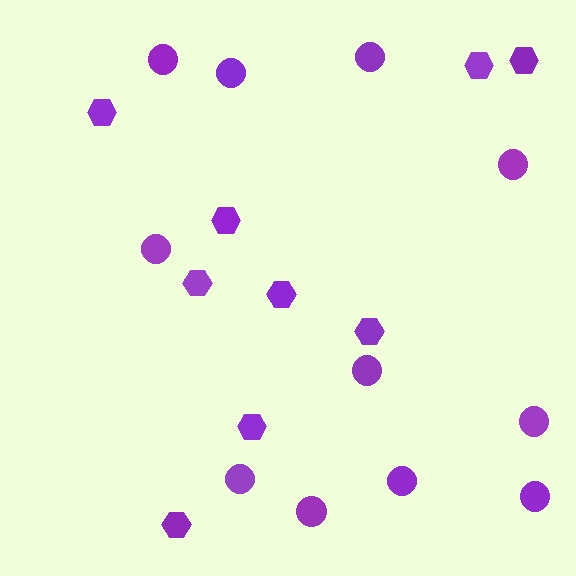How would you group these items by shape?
There are 2 groups: one group of circles (11) and one group of hexagons (9).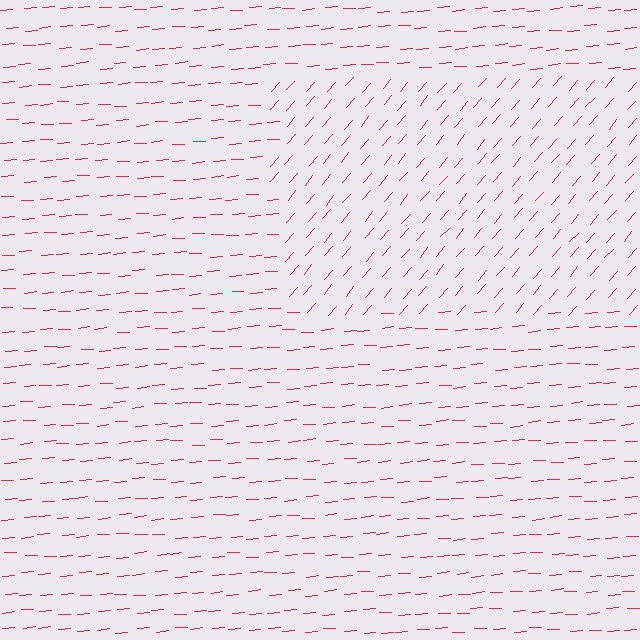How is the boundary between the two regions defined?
The boundary is defined purely by a change in line orientation (approximately 45 degrees difference). All lines are the same color and thickness.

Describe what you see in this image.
The image is filled with small red line segments. A rectangle region in the image has lines oriented differently from the surrounding lines, creating a visible texture boundary.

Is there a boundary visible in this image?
Yes, there is a texture boundary formed by a change in line orientation.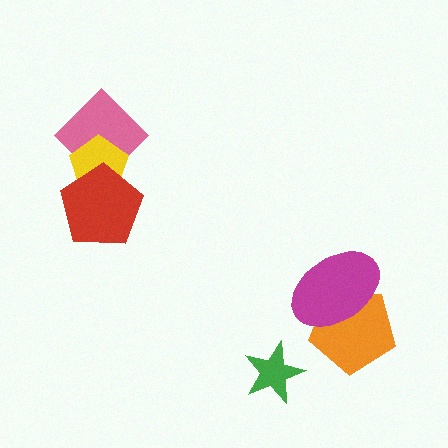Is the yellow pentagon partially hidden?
Yes, it is partially covered by another shape.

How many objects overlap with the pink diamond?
2 objects overlap with the pink diamond.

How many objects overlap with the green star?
0 objects overlap with the green star.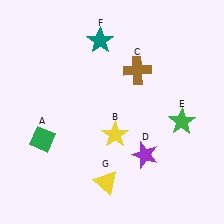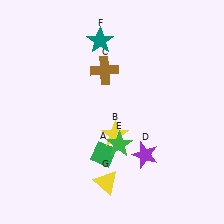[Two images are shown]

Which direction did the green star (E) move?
The green star (E) moved left.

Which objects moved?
The objects that moved are: the green diamond (A), the brown cross (C), the green star (E).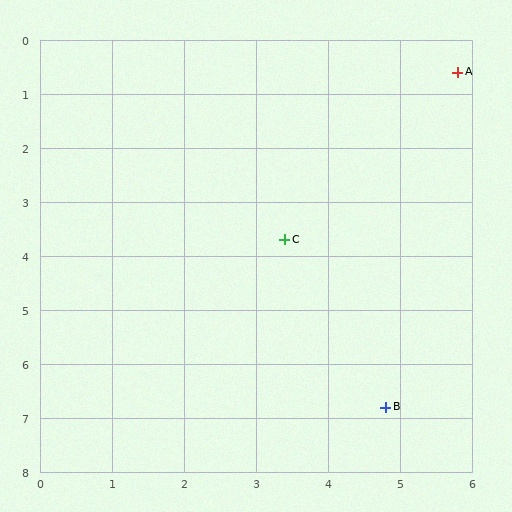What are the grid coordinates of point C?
Point C is at approximately (3.4, 3.7).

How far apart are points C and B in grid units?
Points C and B are about 3.4 grid units apart.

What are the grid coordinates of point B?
Point B is at approximately (4.8, 6.8).